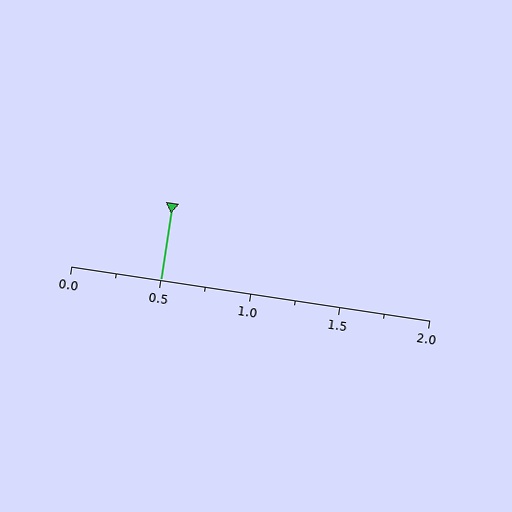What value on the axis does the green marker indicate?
The marker indicates approximately 0.5.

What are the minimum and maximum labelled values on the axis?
The axis runs from 0.0 to 2.0.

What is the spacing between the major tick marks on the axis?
The major ticks are spaced 0.5 apart.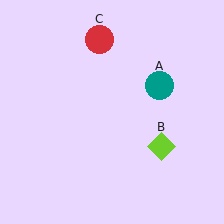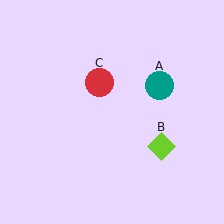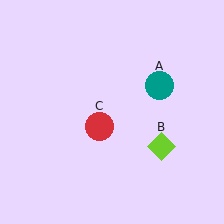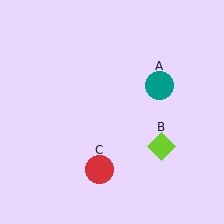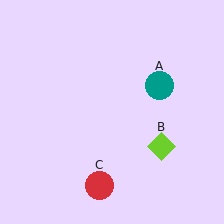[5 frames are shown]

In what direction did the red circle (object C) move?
The red circle (object C) moved down.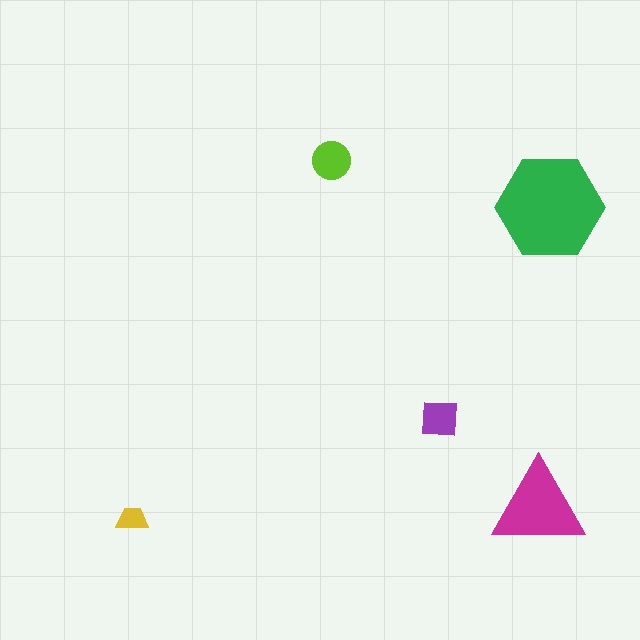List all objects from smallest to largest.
The yellow trapezoid, the purple square, the lime circle, the magenta triangle, the green hexagon.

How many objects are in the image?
There are 5 objects in the image.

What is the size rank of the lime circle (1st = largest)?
3rd.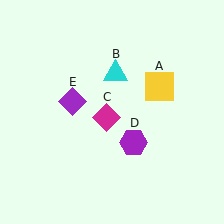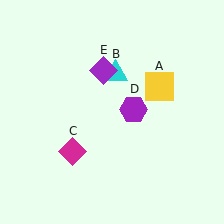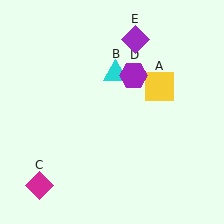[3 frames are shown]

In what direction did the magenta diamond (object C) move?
The magenta diamond (object C) moved down and to the left.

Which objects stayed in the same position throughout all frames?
Yellow square (object A) and cyan triangle (object B) remained stationary.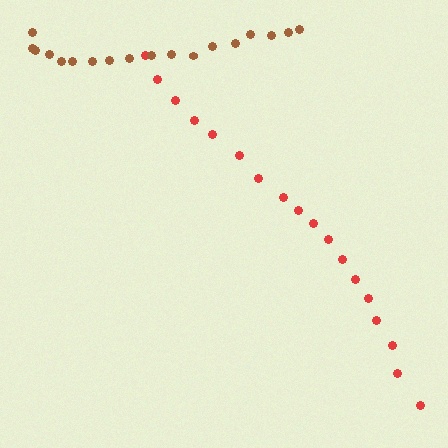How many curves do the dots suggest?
There are 2 distinct paths.